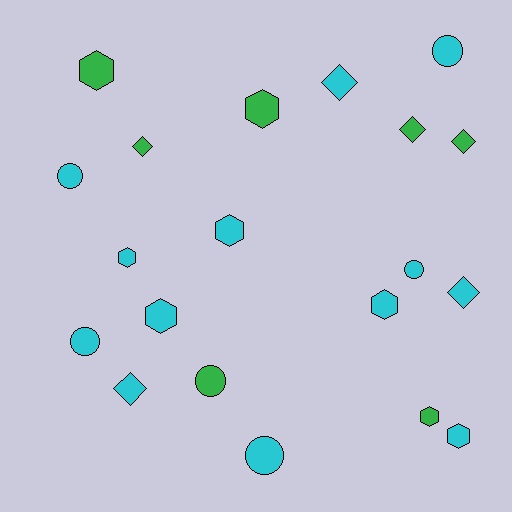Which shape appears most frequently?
Hexagon, with 8 objects.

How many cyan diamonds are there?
There are 3 cyan diamonds.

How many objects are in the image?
There are 20 objects.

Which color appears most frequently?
Cyan, with 13 objects.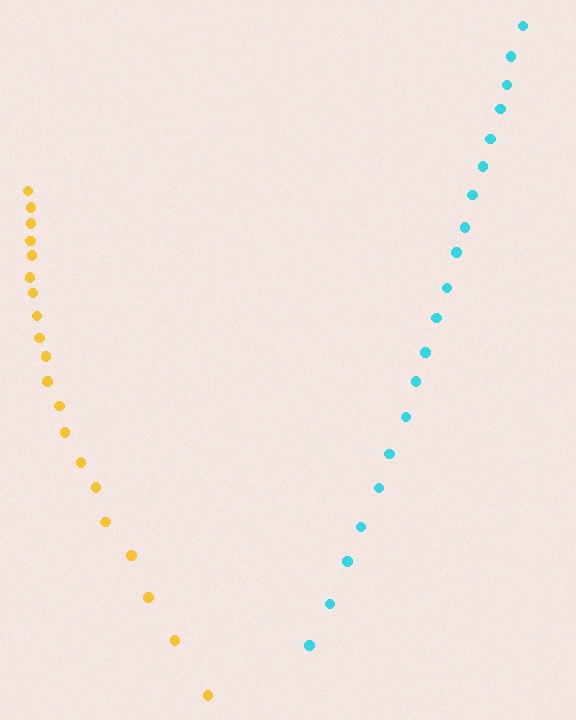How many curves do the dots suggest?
There are 2 distinct paths.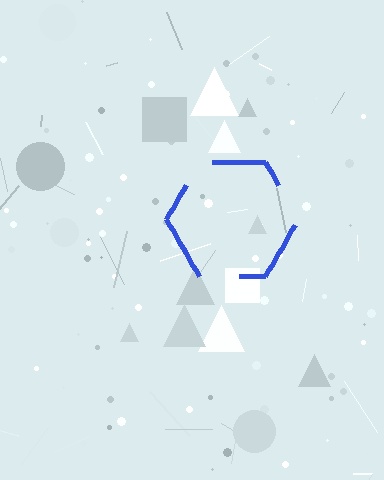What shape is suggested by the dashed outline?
The dashed outline suggests a hexagon.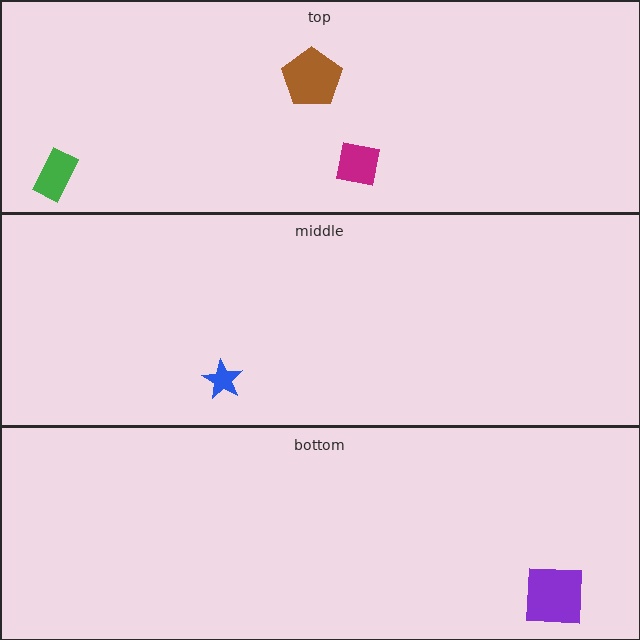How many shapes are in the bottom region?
1.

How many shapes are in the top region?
3.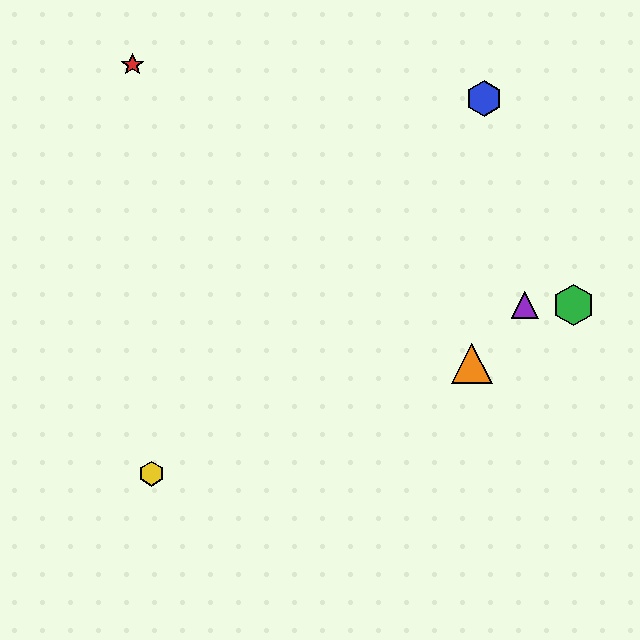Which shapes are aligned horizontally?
The green hexagon, the purple triangle are aligned horizontally.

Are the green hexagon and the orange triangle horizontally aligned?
No, the green hexagon is at y≈305 and the orange triangle is at y≈364.